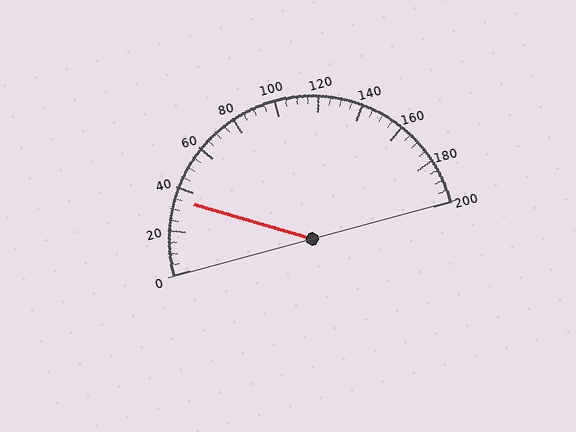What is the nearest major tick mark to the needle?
The nearest major tick mark is 40.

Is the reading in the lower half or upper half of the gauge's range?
The reading is in the lower half of the range (0 to 200).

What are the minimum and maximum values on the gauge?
The gauge ranges from 0 to 200.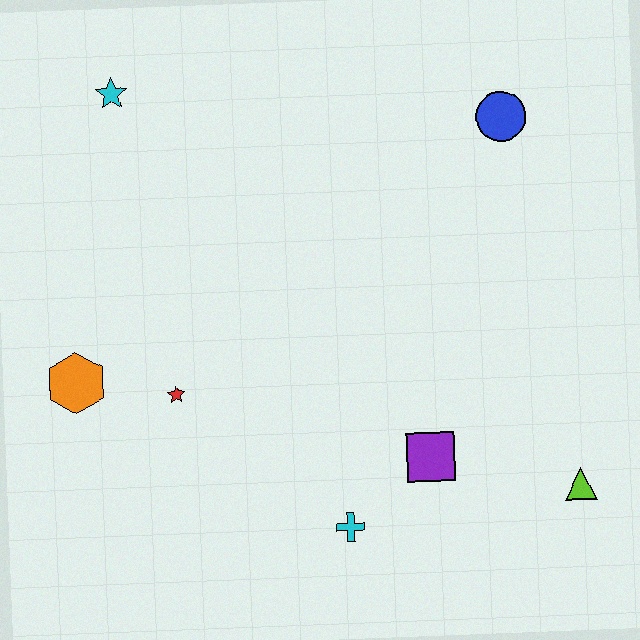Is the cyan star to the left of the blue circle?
Yes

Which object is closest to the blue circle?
The purple square is closest to the blue circle.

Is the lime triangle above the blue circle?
No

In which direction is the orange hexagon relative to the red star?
The orange hexagon is to the left of the red star.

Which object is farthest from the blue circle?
The orange hexagon is farthest from the blue circle.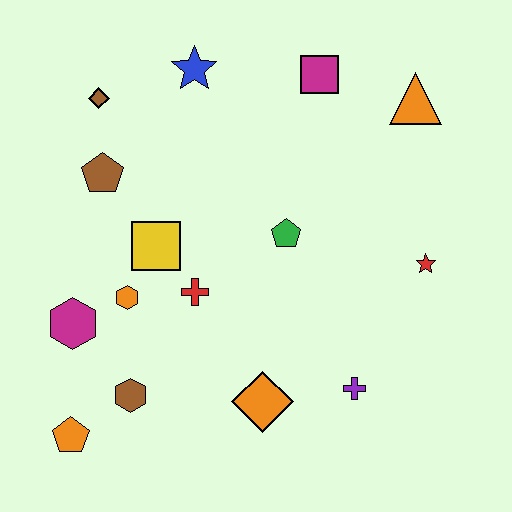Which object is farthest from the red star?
The orange pentagon is farthest from the red star.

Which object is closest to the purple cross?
The orange diamond is closest to the purple cross.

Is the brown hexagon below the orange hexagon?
Yes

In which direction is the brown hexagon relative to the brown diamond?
The brown hexagon is below the brown diamond.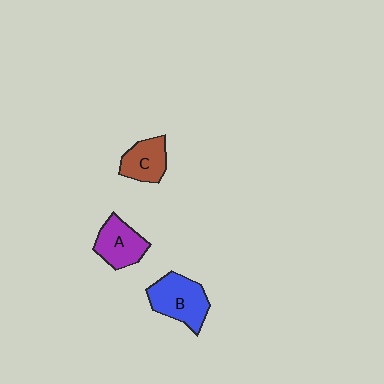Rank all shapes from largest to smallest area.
From largest to smallest: B (blue), A (purple), C (brown).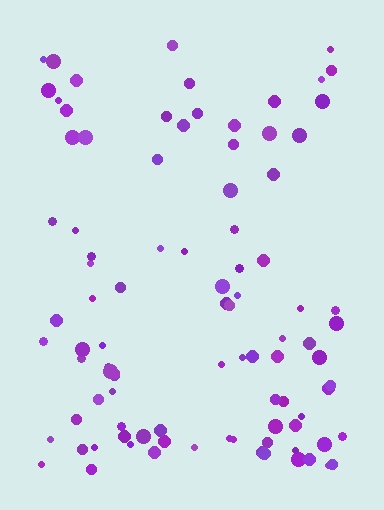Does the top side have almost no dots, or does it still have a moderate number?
Still a moderate number, just noticeably fewer than the bottom.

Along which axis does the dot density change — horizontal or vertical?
Vertical.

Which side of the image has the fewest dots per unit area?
The top.